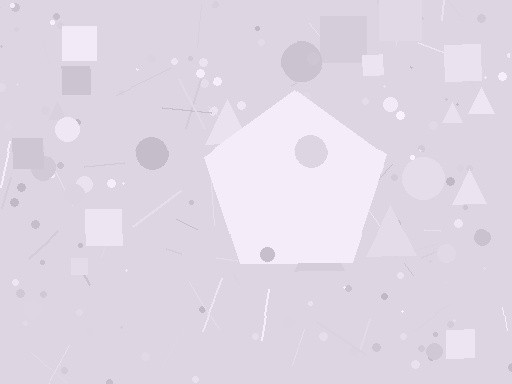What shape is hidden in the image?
A pentagon is hidden in the image.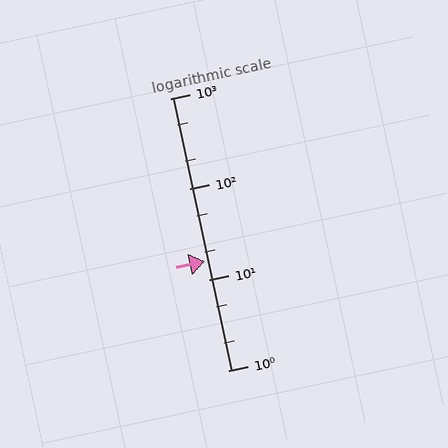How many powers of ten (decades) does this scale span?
The scale spans 3 decades, from 1 to 1000.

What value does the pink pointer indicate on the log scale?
The pointer indicates approximately 16.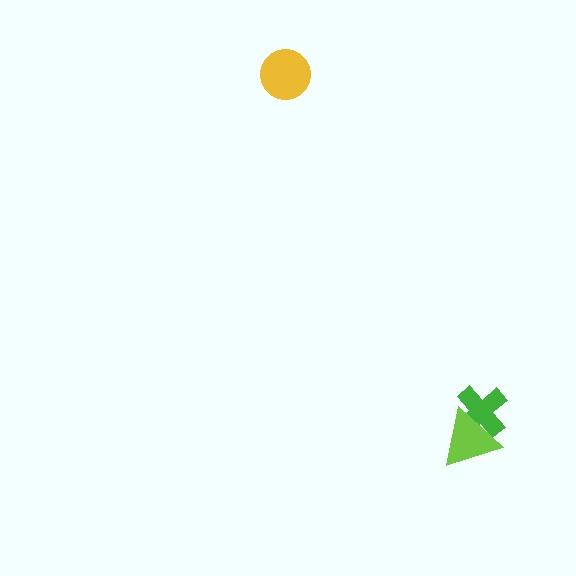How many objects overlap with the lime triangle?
1 object overlaps with the lime triangle.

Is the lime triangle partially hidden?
No, no other shape covers it.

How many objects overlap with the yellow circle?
0 objects overlap with the yellow circle.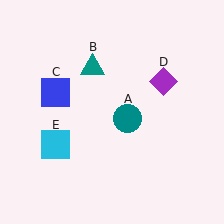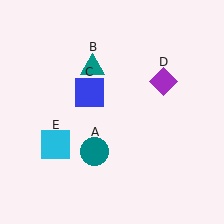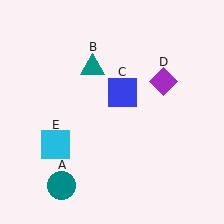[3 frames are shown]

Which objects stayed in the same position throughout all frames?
Teal triangle (object B) and purple diamond (object D) and cyan square (object E) remained stationary.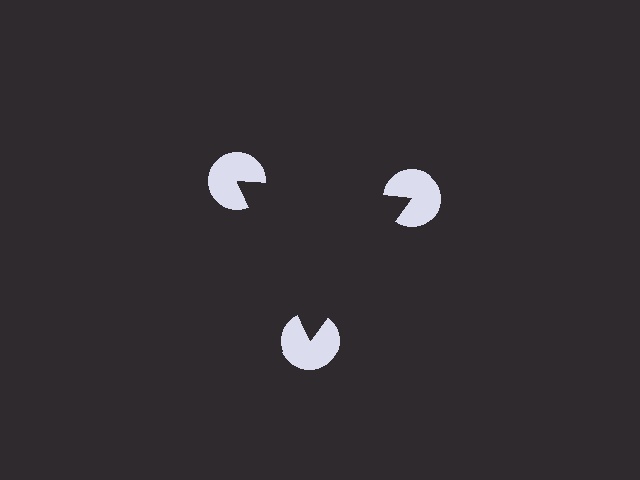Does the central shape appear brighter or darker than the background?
It typically appears slightly darker than the background, even though no actual brightness change is drawn.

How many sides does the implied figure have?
3 sides.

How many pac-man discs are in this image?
There are 3 — one at each vertex of the illusory triangle.